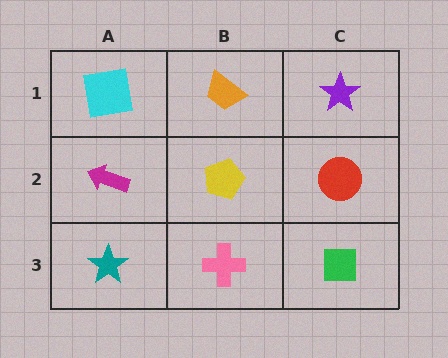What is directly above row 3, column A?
A magenta arrow.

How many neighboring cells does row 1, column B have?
3.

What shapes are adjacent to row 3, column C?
A red circle (row 2, column C), a pink cross (row 3, column B).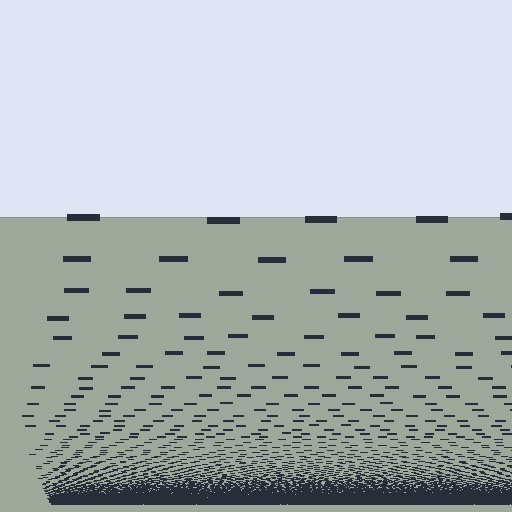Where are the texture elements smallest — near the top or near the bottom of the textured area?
Near the bottom.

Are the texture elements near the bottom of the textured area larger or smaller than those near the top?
Smaller. The gradient is inverted — elements near the bottom are smaller and denser.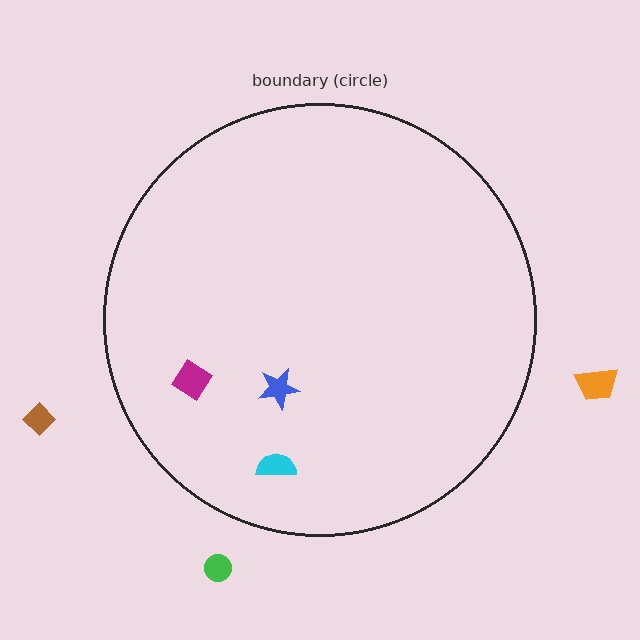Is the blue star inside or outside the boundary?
Inside.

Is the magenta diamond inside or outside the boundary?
Inside.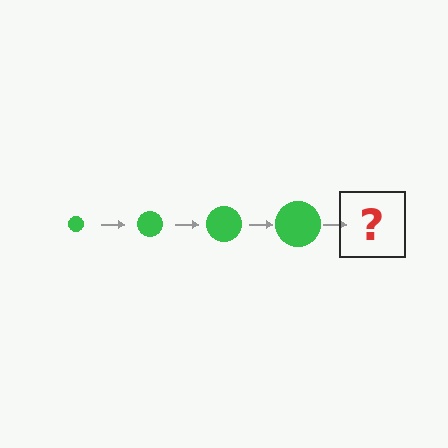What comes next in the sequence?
The next element should be a green circle, larger than the previous one.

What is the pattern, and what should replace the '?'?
The pattern is that the circle gets progressively larger each step. The '?' should be a green circle, larger than the previous one.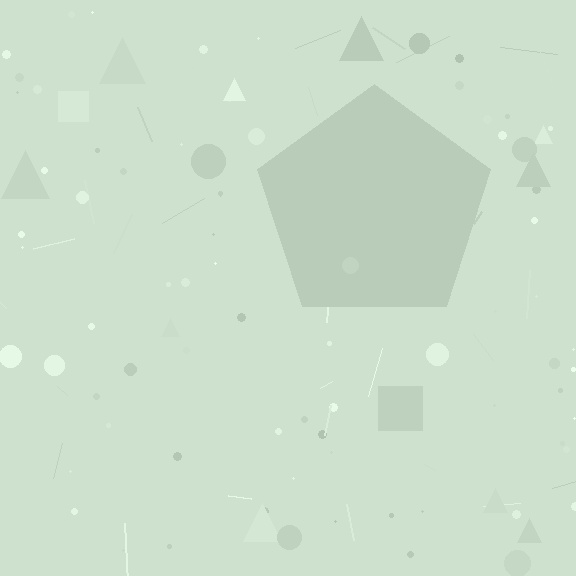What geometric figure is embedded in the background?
A pentagon is embedded in the background.